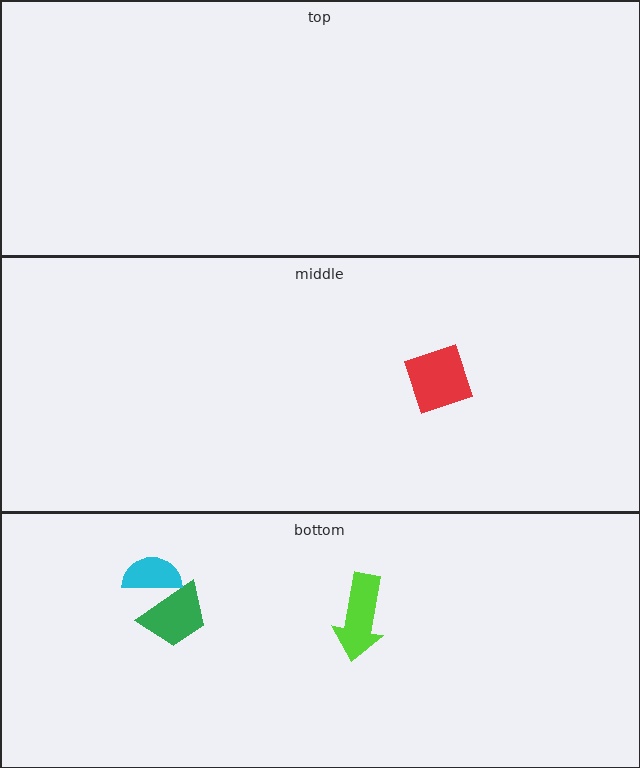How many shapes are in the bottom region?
3.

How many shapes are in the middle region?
1.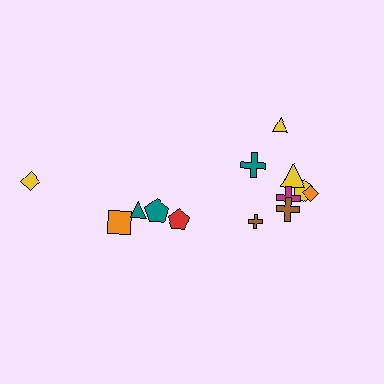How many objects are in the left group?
There are 5 objects.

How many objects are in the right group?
There are 8 objects.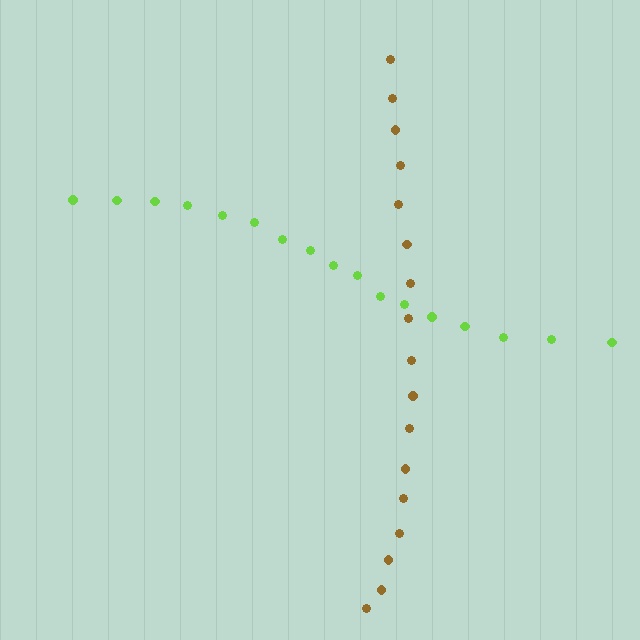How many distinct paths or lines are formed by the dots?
There are 2 distinct paths.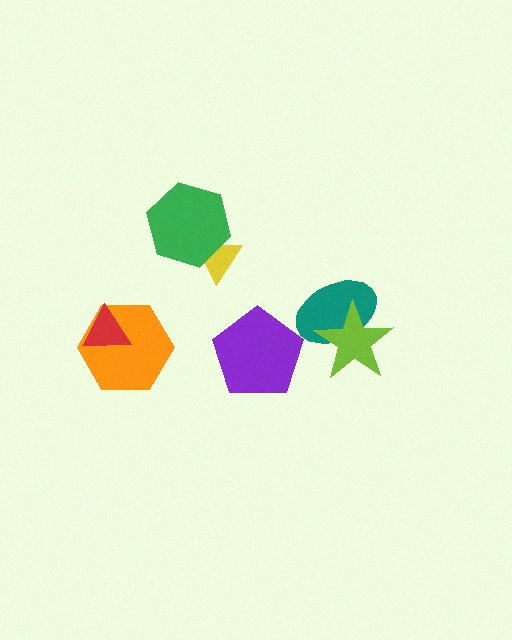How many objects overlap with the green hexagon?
1 object overlaps with the green hexagon.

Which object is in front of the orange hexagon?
The red triangle is in front of the orange hexagon.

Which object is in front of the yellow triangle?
The green hexagon is in front of the yellow triangle.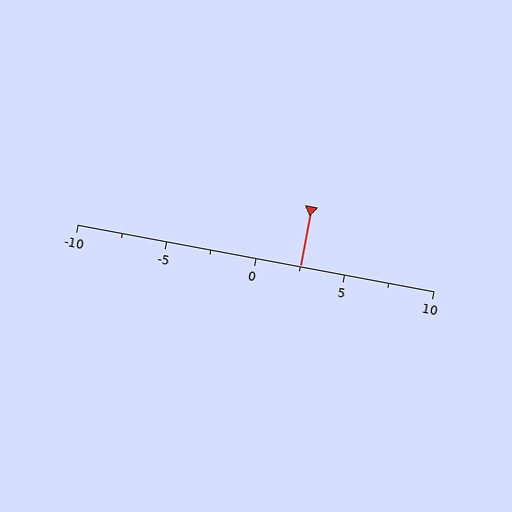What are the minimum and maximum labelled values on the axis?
The axis runs from -10 to 10.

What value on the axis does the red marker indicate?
The marker indicates approximately 2.5.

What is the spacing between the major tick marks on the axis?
The major ticks are spaced 5 apart.